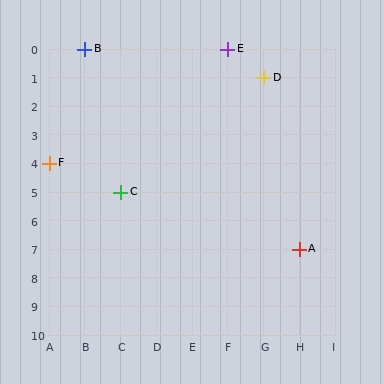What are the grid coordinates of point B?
Point B is at grid coordinates (B, 0).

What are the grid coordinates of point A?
Point A is at grid coordinates (H, 7).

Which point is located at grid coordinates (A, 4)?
Point F is at (A, 4).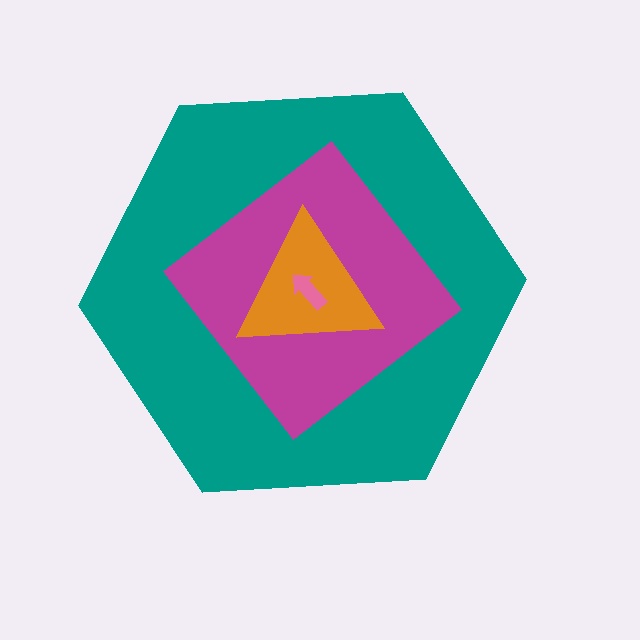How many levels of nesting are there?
4.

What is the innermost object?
The pink arrow.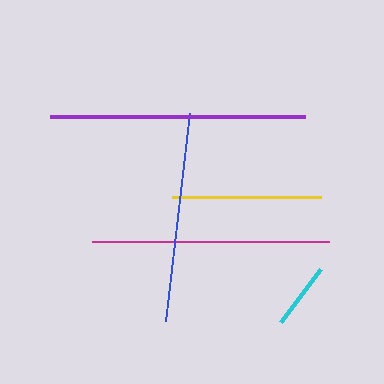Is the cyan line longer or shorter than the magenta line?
The magenta line is longer than the cyan line.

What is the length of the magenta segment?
The magenta segment is approximately 237 pixels long.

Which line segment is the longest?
The purple line is the longest at approximately 255 pixels.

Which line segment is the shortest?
The cyan line is the shortest at approximately 67 pixels.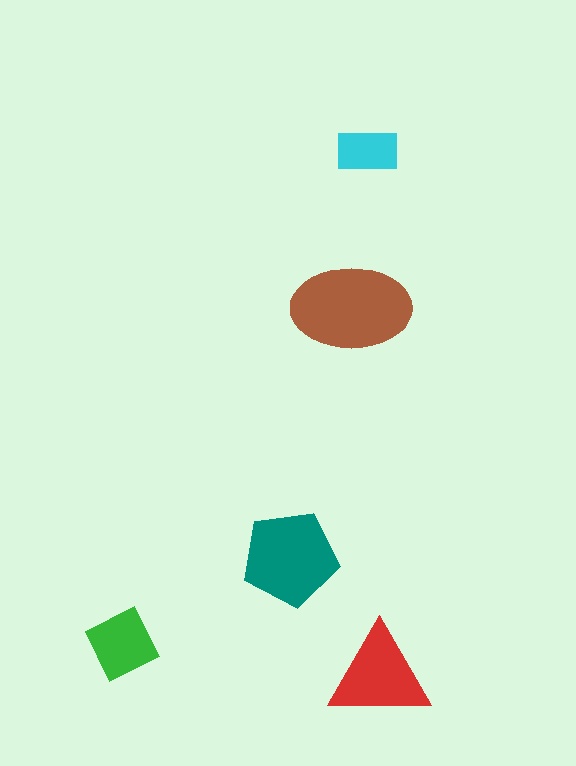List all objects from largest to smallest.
The brown ellipse, the teal pentagon, the red triangle, the green diamond, the cyan rectangle.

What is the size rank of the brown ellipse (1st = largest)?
1st.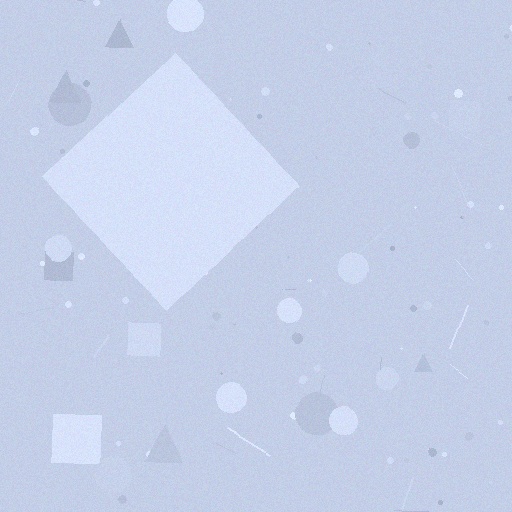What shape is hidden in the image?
A diamond is hidden in the image.